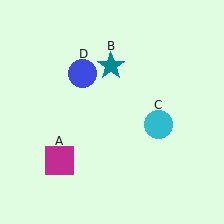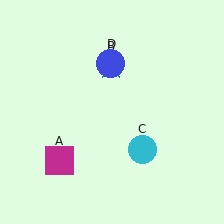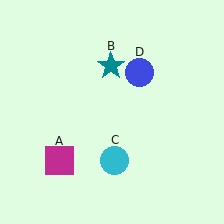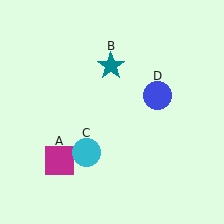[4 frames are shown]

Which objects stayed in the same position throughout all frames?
Magenta square (object A) and teal star (object B) remained stationary.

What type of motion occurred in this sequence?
The cyan circle (object C), blue circle (object D) rotated clockwise around the center of the scene.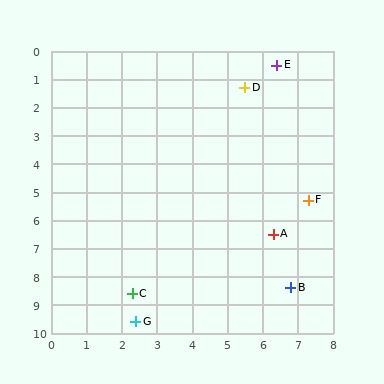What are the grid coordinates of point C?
Point C is at approximately (2.3, 8.6).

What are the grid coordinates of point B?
Point B is at approximately (6.8, 8.4).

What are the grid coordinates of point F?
Point F is at approximately (7.3, 5.3).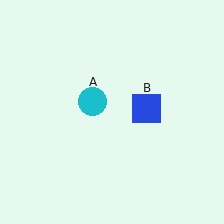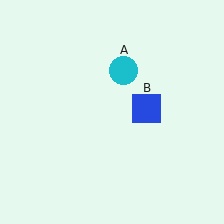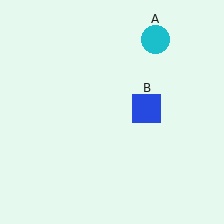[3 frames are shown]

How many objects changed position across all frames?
1 object changed position: cyan circle (object A).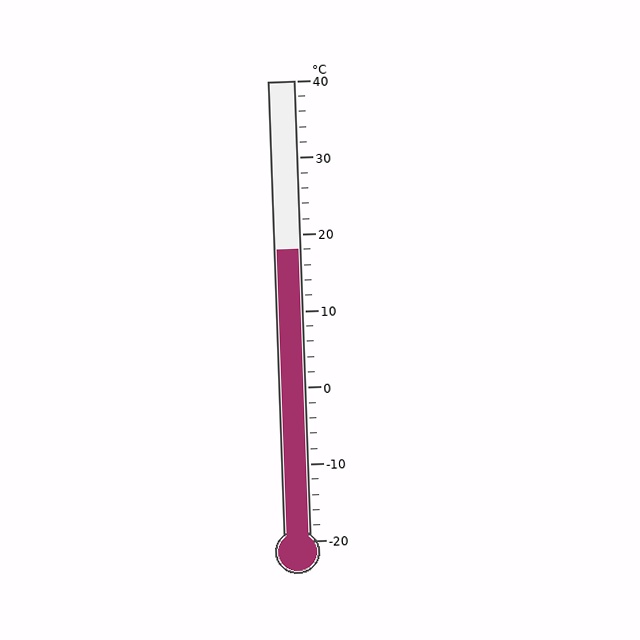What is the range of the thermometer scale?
The thermometer scale ranges from -20°C to 40°C.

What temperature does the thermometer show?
The thermometer shows approximately 18°C.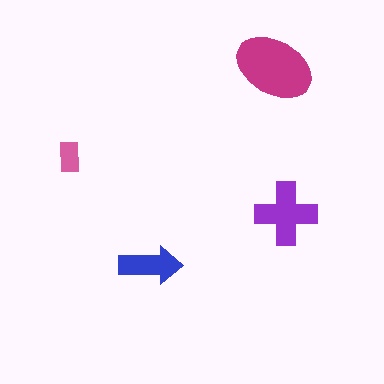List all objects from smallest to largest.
The pink rectangle, the blue arrow, the purple cross, the magenta ellipse.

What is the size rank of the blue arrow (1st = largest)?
3rd.